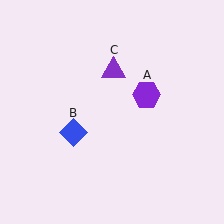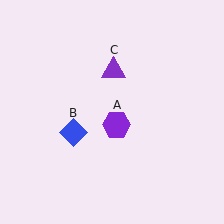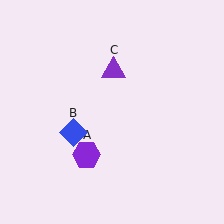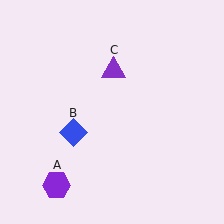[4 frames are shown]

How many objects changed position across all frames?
1 object changed position: purple hexagon (object A).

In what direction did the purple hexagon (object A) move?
The purple hexagon (object A) moved down and to the left.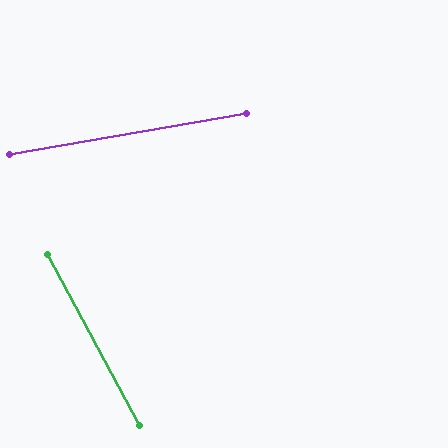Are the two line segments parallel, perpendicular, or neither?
Neither parallel nor perpendicular — they differ by about 72°.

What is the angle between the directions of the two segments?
Approximately 72 degrees.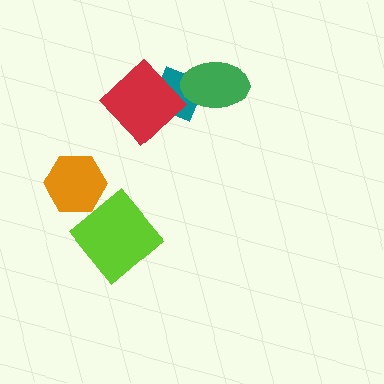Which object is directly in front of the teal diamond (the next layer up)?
The red diamond is directly in front of the teal diamond.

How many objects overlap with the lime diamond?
0 objects overlap with the lime diamond.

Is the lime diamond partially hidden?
No, no other shape covers it.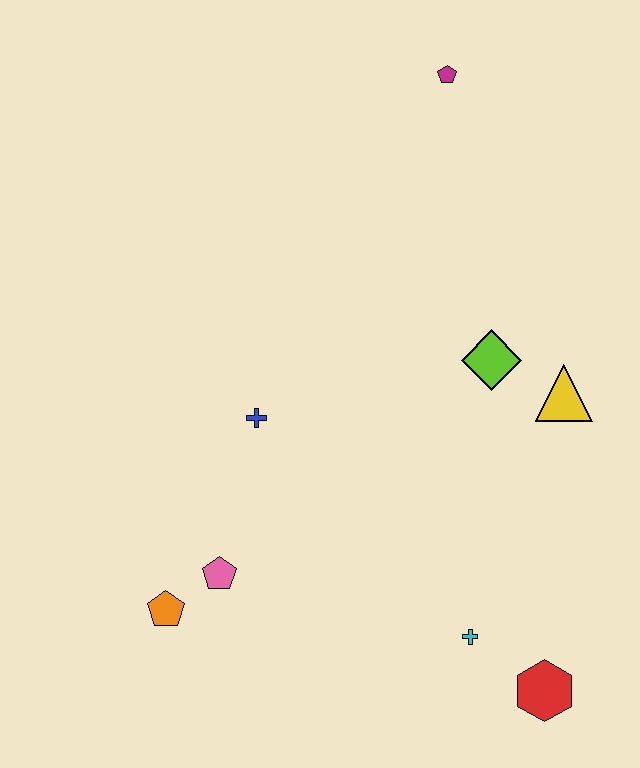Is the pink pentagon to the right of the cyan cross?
No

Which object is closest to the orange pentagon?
The pink pentagon is closest to the orange pentagon.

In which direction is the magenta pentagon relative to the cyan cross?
The magenta pentagon is above the cyan cross.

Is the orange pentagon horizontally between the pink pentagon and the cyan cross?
No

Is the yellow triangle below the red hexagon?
No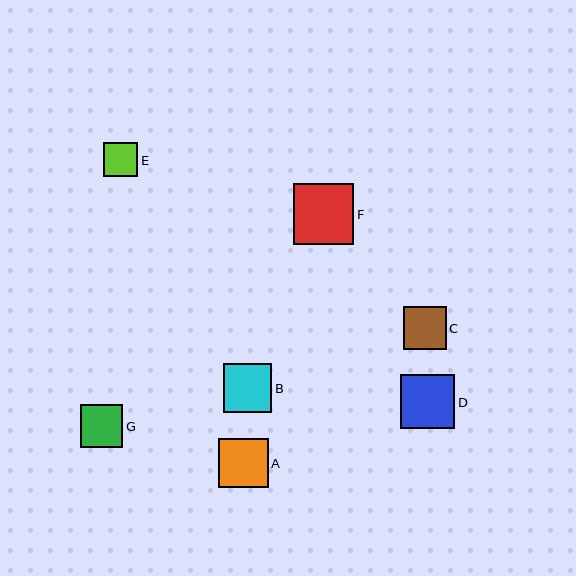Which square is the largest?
Square F is the largest with a size of approximately 61 pixels.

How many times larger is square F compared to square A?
Square F is approximately 1.2 times the size of square A.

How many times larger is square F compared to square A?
Square F is approximately 1.2 times the size of square A.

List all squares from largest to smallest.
From largest to smallest: F, D, A, B, C, G, E.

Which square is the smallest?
Square E is the smallest with a size of approximately 35 pixels.